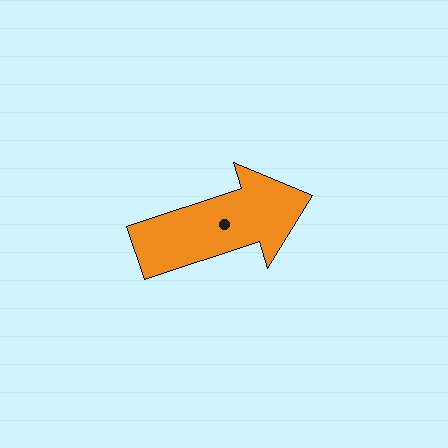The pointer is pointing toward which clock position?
Roughly 2 o'clock.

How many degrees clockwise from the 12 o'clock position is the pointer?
Approximately 72 degrees.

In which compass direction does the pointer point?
East.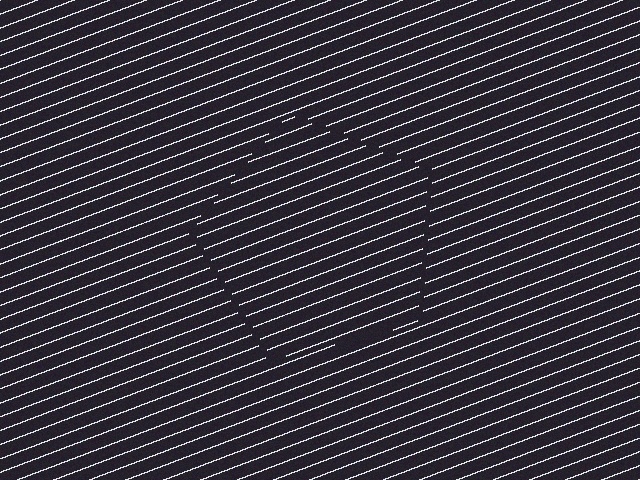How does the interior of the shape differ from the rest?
The interior of the shape contains the same grating, shifted by half a period — the contour is defined by the phase discontinuity where line-ends from the inner and outer gratings abut.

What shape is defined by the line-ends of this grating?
An illusory pentagon. The interior of the shape contains the same grating, shifted by half a period — the contour is defined by the phase discontinuity where line-ends from the inner and outer gratings abut.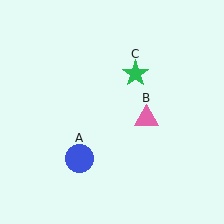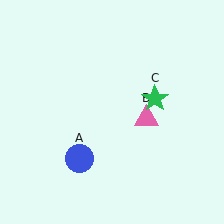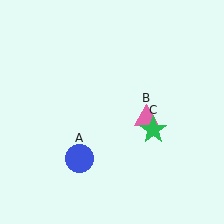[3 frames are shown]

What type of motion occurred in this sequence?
The green star (object C) rotated clockwise around the center of the scene.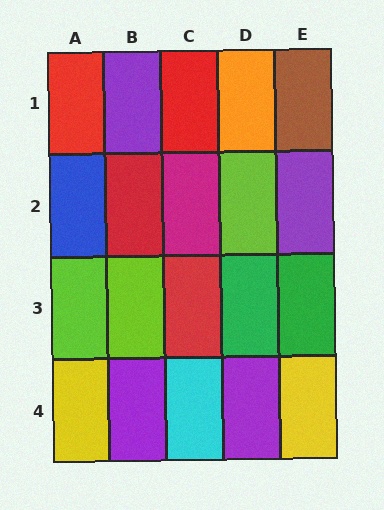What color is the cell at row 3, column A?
Lime.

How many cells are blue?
1 cell is blue.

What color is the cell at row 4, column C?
Cyan.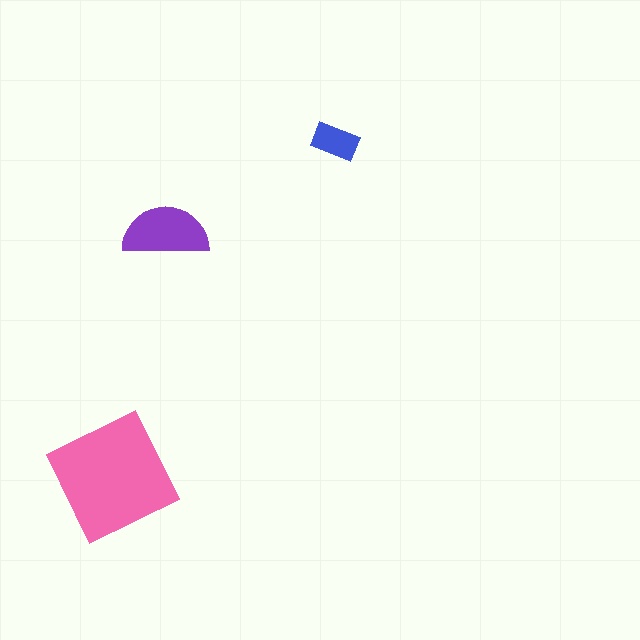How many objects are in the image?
There are 3 objects in the image.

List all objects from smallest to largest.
The blue rectangle, the purple semicircle, the pink square.